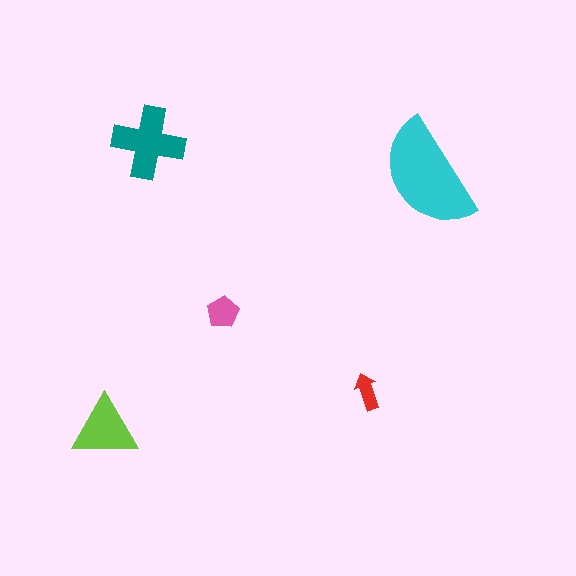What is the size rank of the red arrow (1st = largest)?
5th.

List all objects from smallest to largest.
The red arrow, the pink pentagon, the lime triangle, the teal cross, the cyan semicircle.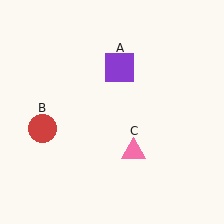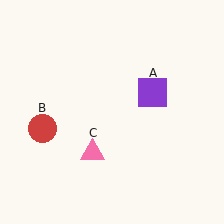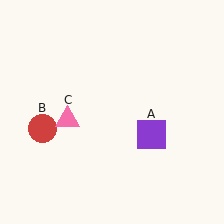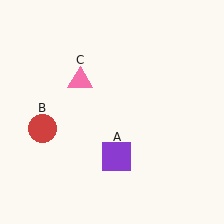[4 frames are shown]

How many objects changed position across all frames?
2 objects changed position: purple square (object A), pink triangle (object C).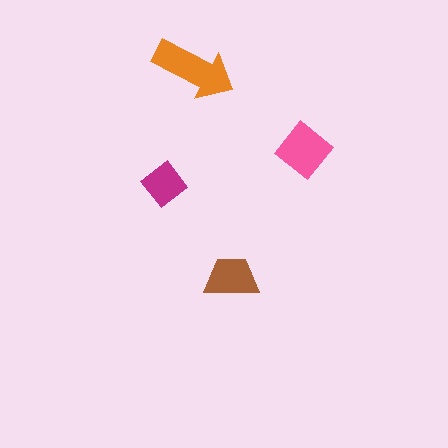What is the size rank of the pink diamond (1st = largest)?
2nd.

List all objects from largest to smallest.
The orange arrow, the pink diamond, the brown trapezoid, the magenta diamond.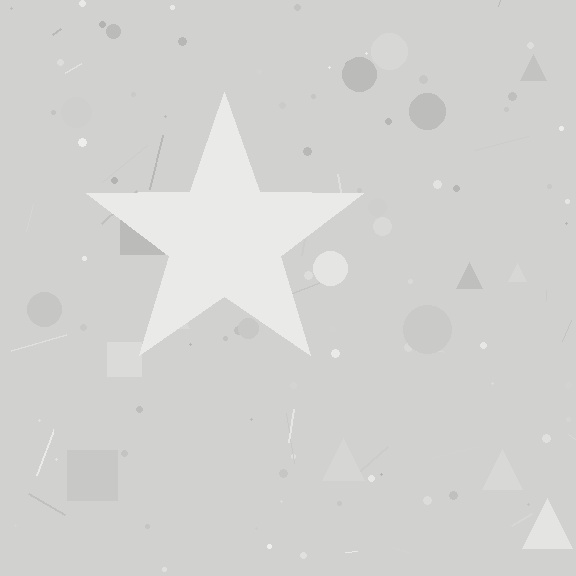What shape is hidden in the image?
A star is hidden in the image.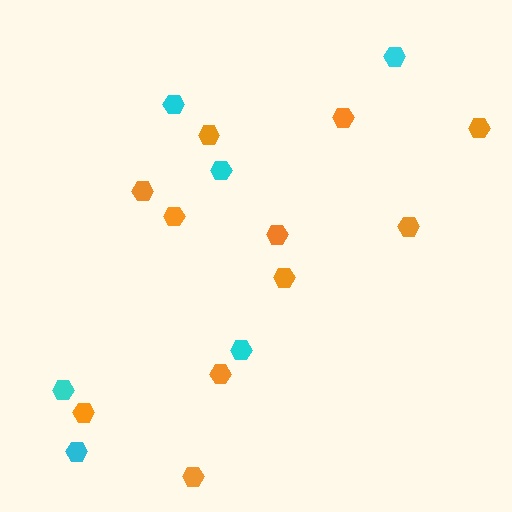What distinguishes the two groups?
There are 2 groups: one group of orange hexagons (11) and one group of cyan hexagons (6).